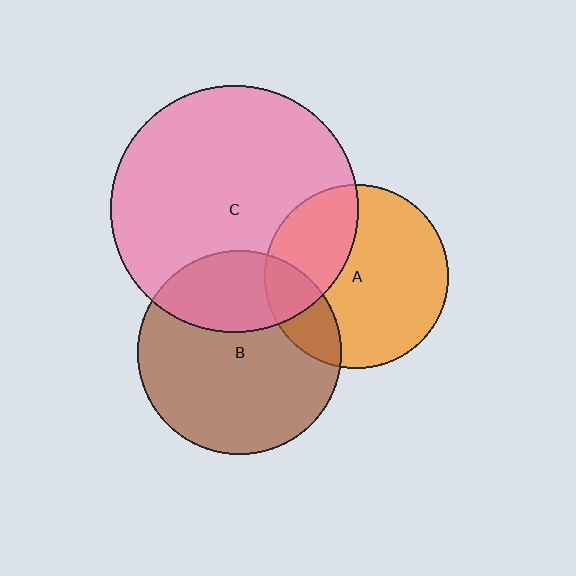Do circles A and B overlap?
Yes.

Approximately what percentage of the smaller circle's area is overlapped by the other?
Approximately 20%.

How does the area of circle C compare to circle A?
Approximately 1.8 times.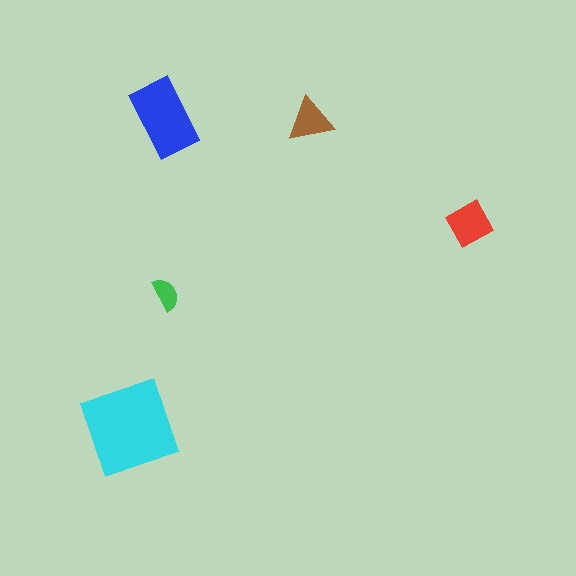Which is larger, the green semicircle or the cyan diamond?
The cyan diamond.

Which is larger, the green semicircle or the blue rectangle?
The blue rectangle.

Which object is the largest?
The cyan diamond.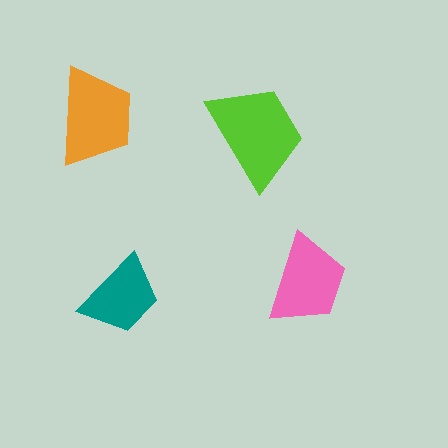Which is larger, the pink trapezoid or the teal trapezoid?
The pink one.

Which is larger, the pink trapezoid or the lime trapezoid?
The lime one.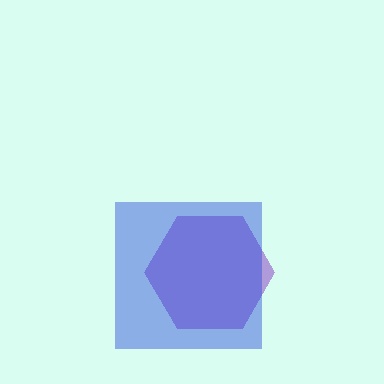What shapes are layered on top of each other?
The layered shapes are: a purple hexagon, a blue square.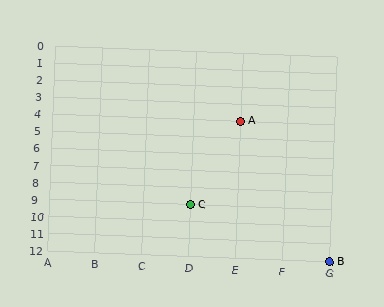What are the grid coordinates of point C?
Point C is at grid coordinates (D, 9).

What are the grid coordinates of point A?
Point A is at grid coordinates (E, 4).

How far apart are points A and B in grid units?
Points A and B are 2 columns and 8 rows apart (about 8.2 grid units diagonally).